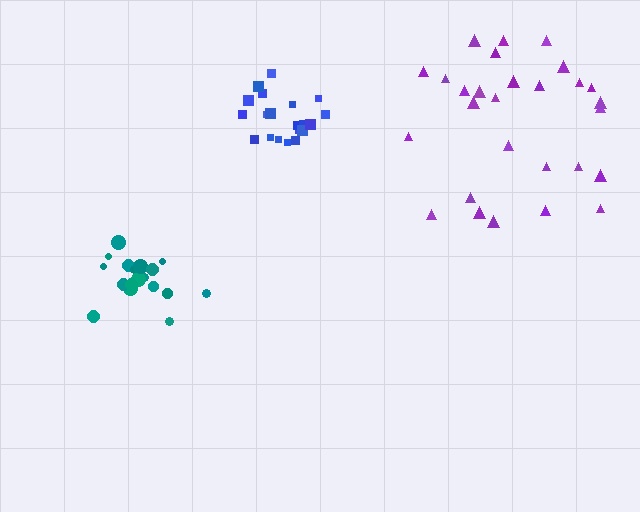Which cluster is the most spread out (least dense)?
Purple.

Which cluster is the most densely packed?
Blue.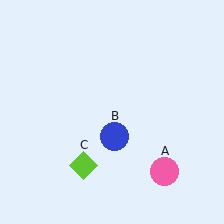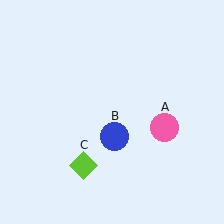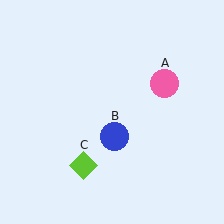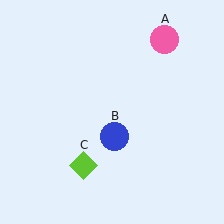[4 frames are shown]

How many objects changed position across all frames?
1 object changed position: pink circle (object A).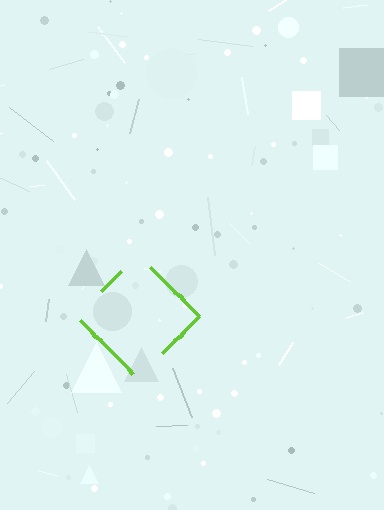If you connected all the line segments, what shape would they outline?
They would outline a diamond.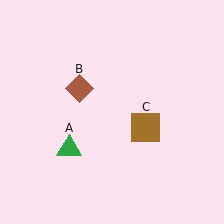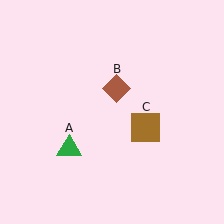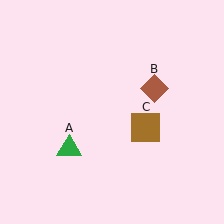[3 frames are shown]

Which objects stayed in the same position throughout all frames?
Green triangle (object A) and brown square (object C) remained stationary.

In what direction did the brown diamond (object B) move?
The brown diamond (object B) moved right.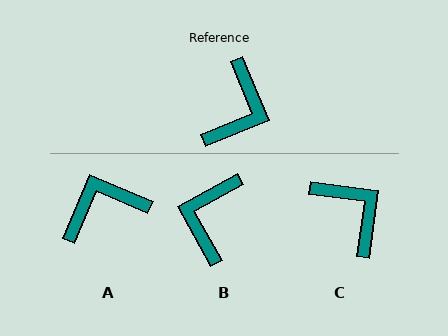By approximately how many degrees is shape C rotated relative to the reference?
Approximately 59 degrees counter-clockwise.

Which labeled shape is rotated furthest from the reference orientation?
B, about 174 degrees away.